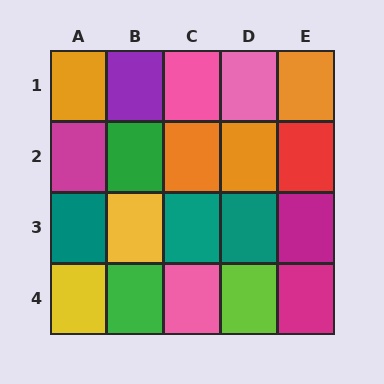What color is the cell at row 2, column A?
Magenta.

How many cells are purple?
1 cell is purple.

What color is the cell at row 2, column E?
Red.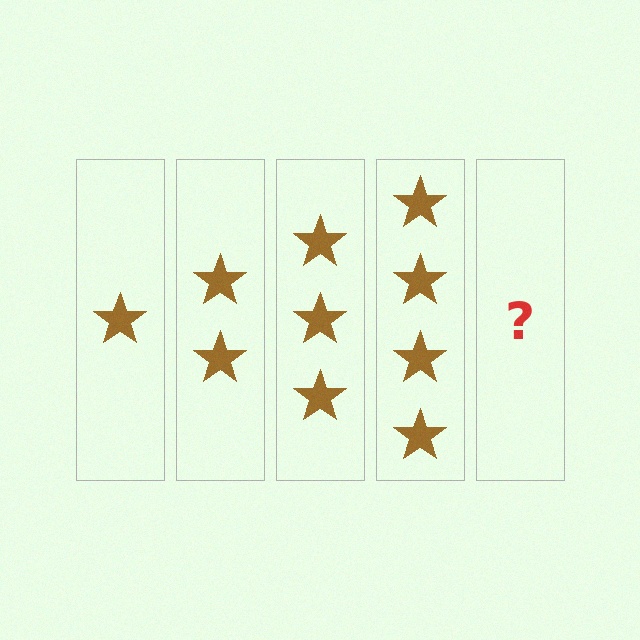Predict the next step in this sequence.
The next step is 5 stars.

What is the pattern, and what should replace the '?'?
The pattern is that each step adds one more star. The '?' should be 5 stars.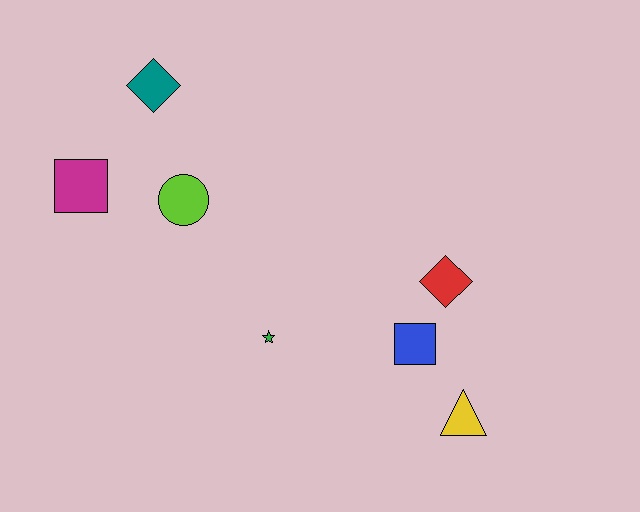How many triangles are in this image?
There is 1 triangle.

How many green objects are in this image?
There is 1 green object.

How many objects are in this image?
There are 7 objects.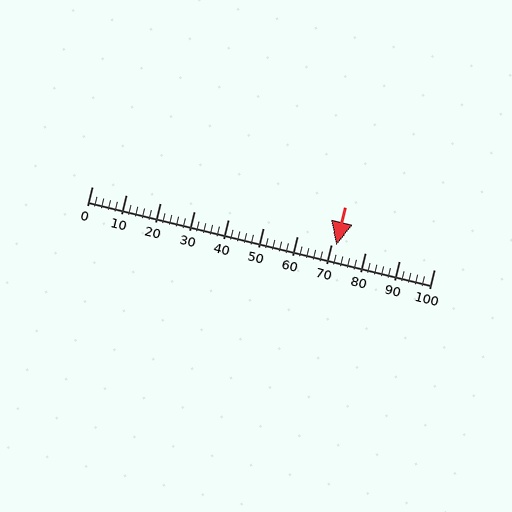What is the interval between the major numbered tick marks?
The major tick marks are spaced 10 units apart.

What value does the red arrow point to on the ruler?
The red arrow points to approximately 71.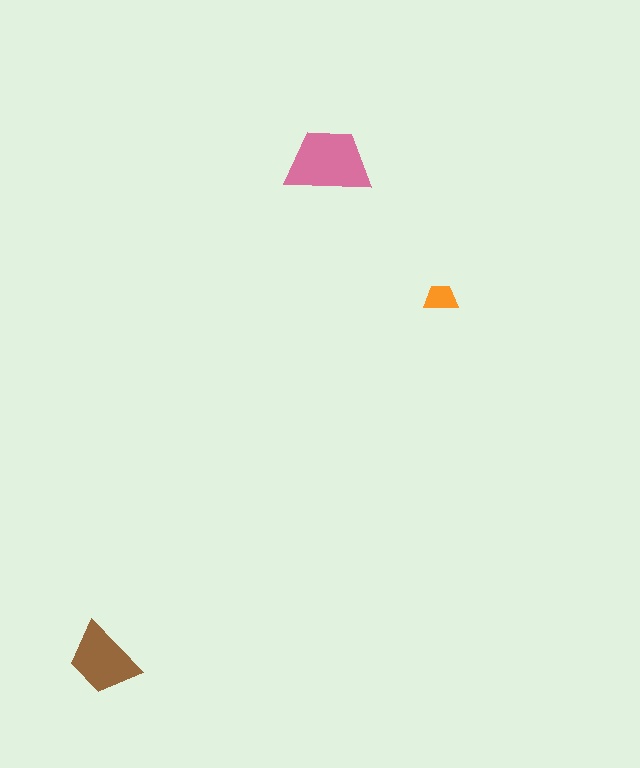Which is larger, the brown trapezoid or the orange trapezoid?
The brown one.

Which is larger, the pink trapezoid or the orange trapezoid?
The pink one.